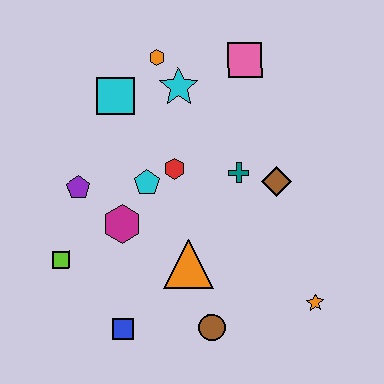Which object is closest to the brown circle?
The orange triangle is closest to the brown circle.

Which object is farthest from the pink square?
The blue square is farthest from the pink square.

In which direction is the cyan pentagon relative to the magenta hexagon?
The cyan pentagon is above the magenta hexagon.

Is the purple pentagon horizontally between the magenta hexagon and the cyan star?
No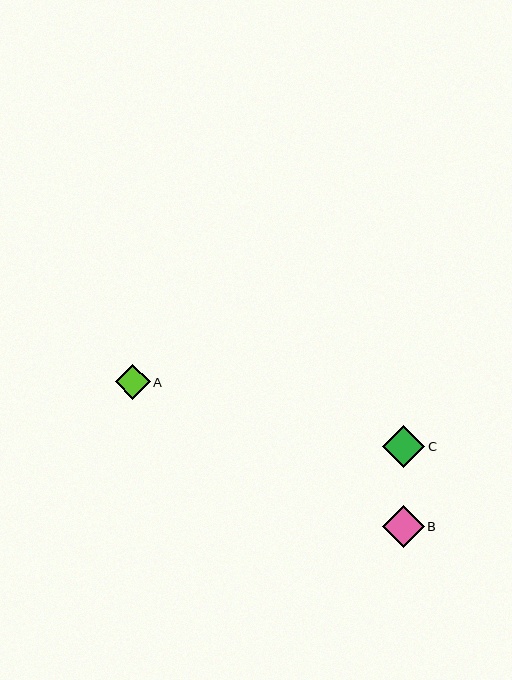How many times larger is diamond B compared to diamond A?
Diamond B is approximately 1.2 times the size of diamond A.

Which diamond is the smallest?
Diamond A is the smallest with a size of approximately 35 pixels.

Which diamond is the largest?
Diamond C is the largest with a size of approximately 42 pixels.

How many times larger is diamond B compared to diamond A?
Diamond B is approximately 1.2 times the size of diamond A.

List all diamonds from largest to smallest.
From largest to smallest: C, B, A.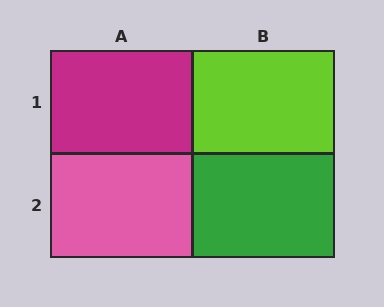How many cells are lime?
1 cell is lime.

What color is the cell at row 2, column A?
Pink.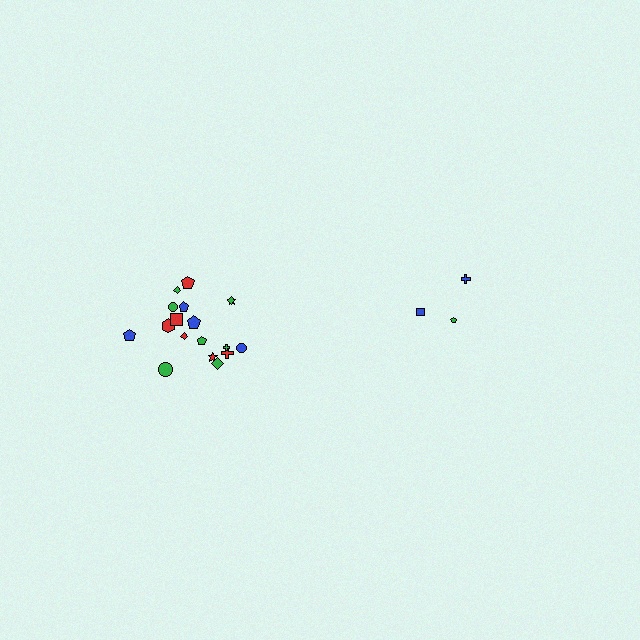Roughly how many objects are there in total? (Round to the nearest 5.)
Roughly 20 objects in total.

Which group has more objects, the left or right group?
The left group.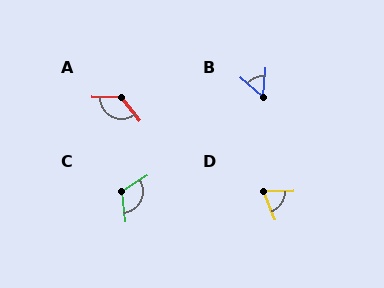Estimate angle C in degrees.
Approximately 114 degrees.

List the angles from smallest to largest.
B (54°), D (69°), C (114°), A (130°).